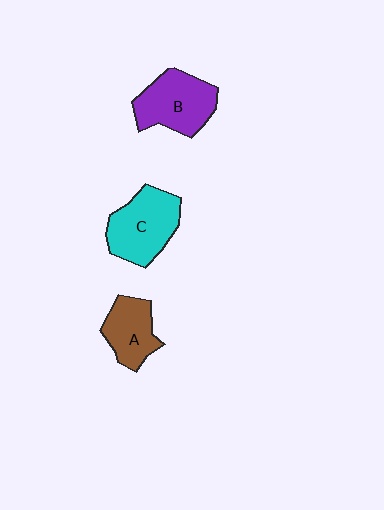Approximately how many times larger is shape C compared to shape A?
Approximately 1.4 times.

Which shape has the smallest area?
Shape A (brown).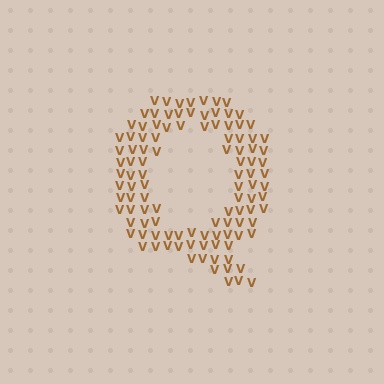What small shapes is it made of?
It is made of small letter V's.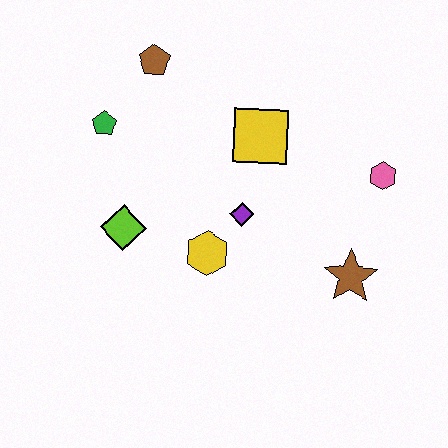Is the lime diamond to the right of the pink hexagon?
No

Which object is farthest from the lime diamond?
The pink hexagon is farthest from the lime diamond.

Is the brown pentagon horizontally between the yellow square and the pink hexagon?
No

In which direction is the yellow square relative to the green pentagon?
The yellow square is to the right of the green pentagon.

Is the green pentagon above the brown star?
Yes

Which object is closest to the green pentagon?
The brown pentagon is closest to the green pentagon.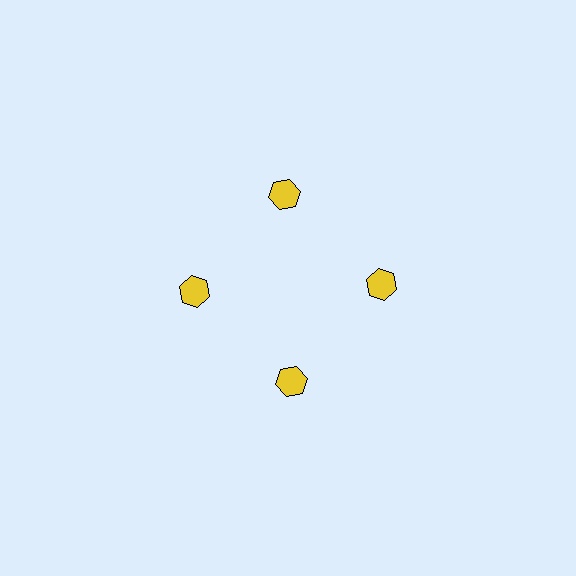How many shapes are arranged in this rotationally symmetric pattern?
There are 4 shapes, arranged in 4 groups of 1.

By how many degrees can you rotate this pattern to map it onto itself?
The pattern maps onto itself every 90 degrees of rotation.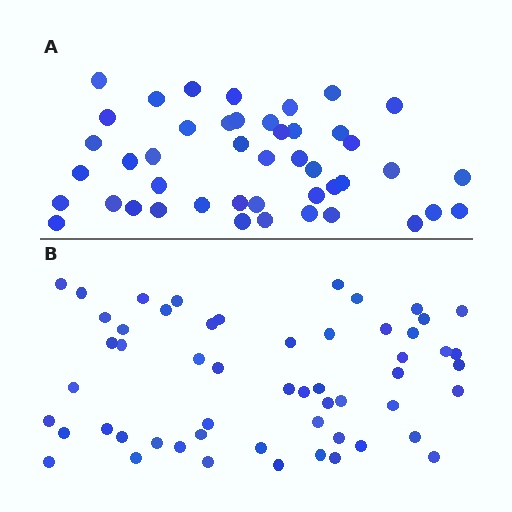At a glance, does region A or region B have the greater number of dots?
Region B (the bottom region) has more dots.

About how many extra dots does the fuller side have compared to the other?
Region B has roughly 10 or so more dots than region A.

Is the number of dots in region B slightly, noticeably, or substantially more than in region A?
Region B has only slightly more — the two regions are fairly close. The ratio is roughly 1.2 to 1.